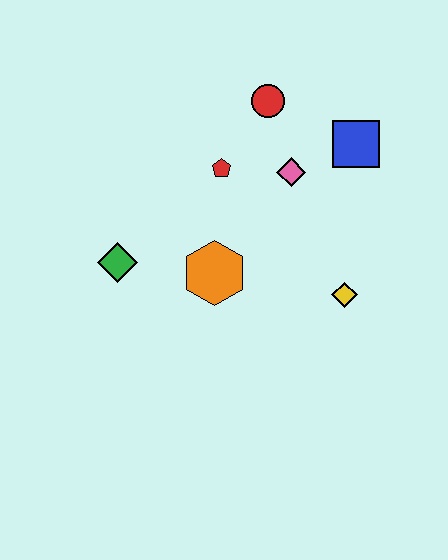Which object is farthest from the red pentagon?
The yellow diamond is farthest from the red pentagon.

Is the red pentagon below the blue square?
Yes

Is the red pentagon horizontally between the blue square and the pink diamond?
No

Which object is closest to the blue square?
The pink diamond is closest to the blue square.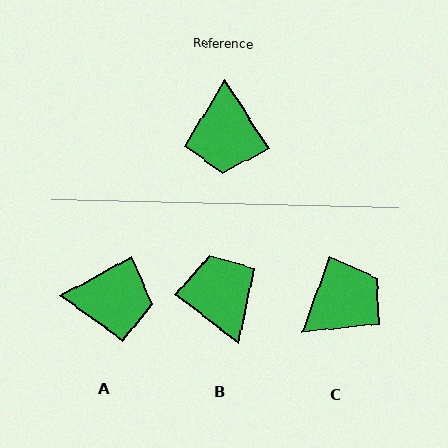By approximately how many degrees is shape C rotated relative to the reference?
Approximately 127 degrees counter-clockwise.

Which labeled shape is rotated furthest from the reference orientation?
B, about 161 degrees away.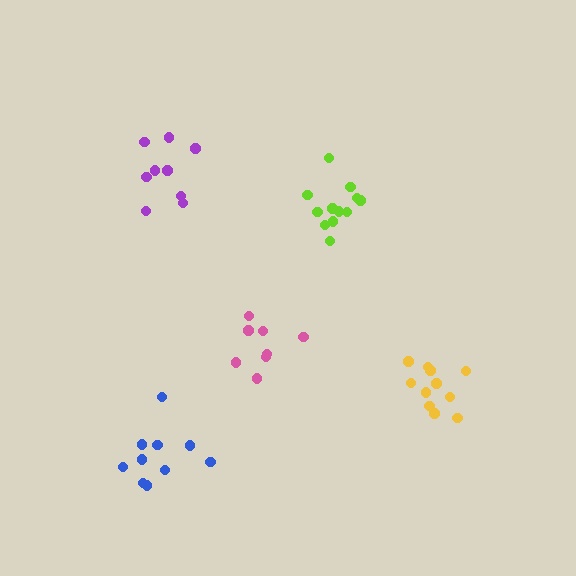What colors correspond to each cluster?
The clusters are colored: lime, yellow, pink, blue, purple.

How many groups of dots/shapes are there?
There are 5 groups.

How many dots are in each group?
Group 1: 12 dots, Group 2: 11 dots, Group 3: 8 dots, Group 4: 10 dots, Group 5: 9 dots (50 total).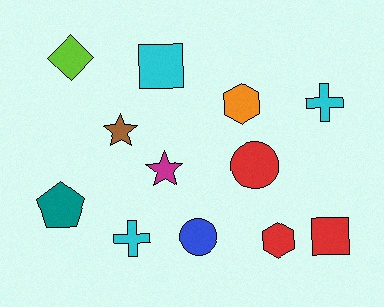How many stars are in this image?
There are 2 stars.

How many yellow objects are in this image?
There are no yellow objects.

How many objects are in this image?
There are 12 objects.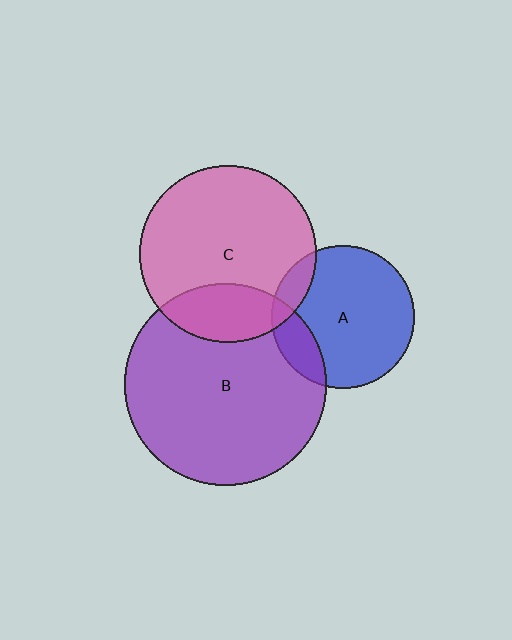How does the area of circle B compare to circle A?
Approximately 2.0 times.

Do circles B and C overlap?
Yes.